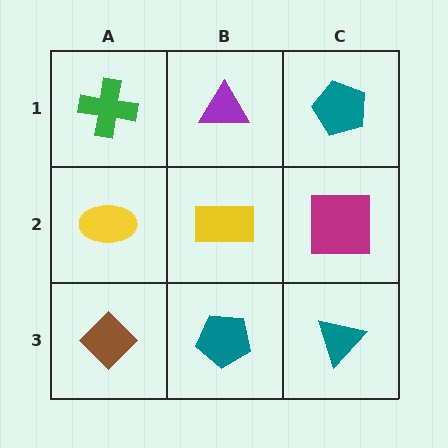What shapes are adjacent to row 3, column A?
A yellow ellipse (row 2, column A), a teal pentagon (row 3, column B).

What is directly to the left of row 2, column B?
A yellow ellipse.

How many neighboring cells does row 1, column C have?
2.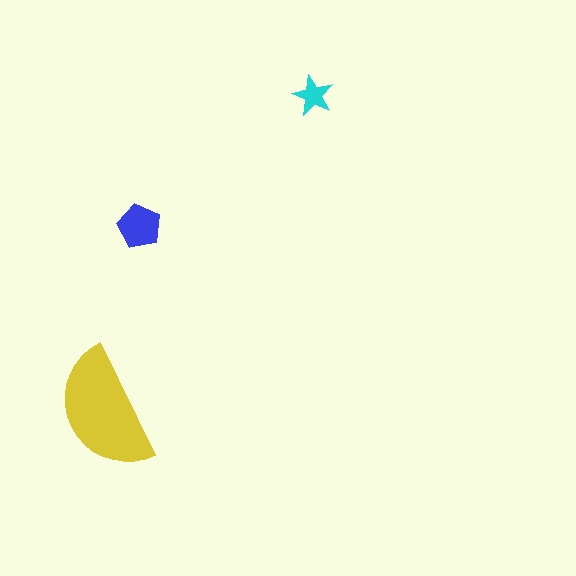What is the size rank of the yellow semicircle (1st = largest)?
1st.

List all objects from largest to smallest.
The yellow semicircle, the blue pentagon, the cyan star.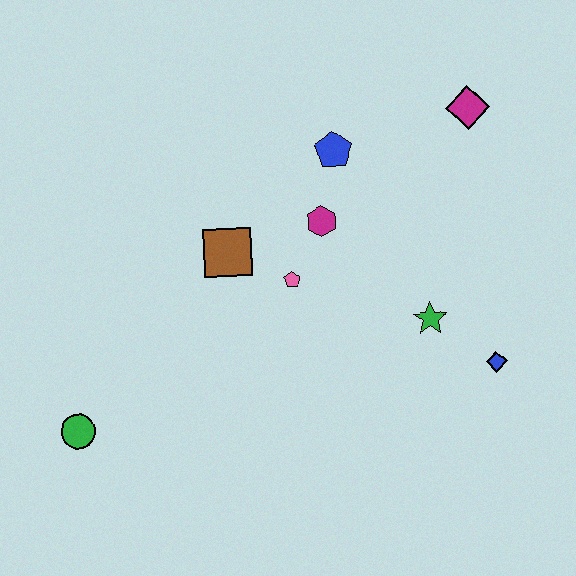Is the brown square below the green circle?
No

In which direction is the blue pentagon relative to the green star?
The blue pentagon is above the green star.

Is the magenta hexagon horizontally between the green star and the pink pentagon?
Yes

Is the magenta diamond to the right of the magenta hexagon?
Yes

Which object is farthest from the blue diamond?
The green circle is farthest from the blue diamond.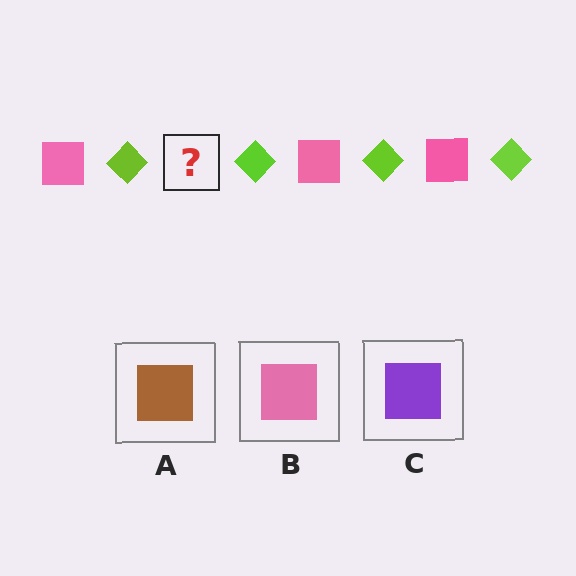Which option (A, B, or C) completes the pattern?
B.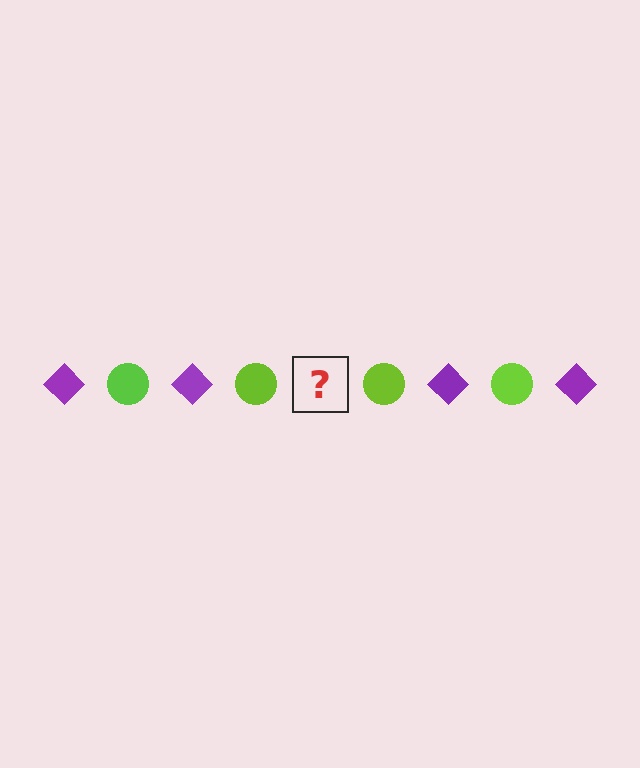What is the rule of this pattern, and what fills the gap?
The rule is that the pattern alternates between purple diamond and lime circle. The gap should be filled with a purple diamond.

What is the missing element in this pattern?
The missing element is a purple diamond.